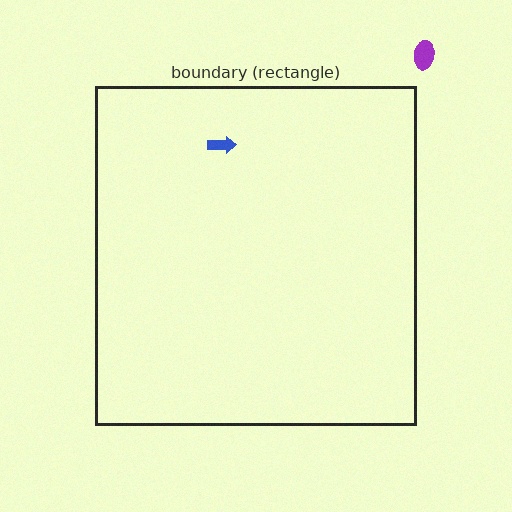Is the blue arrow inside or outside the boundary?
Inside.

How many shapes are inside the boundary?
1 inside, 1 outside.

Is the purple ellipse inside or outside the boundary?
Outside.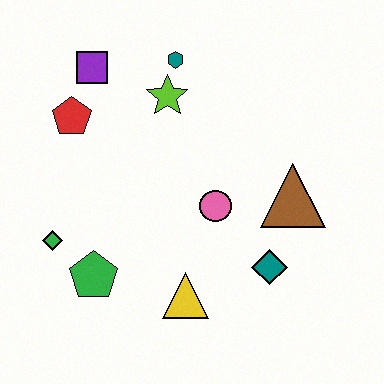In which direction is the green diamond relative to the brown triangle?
The green diamond is to the left of the brown triangle.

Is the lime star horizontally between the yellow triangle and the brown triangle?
No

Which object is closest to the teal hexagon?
The lime star is closest to the teal hexagon.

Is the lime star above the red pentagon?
Yes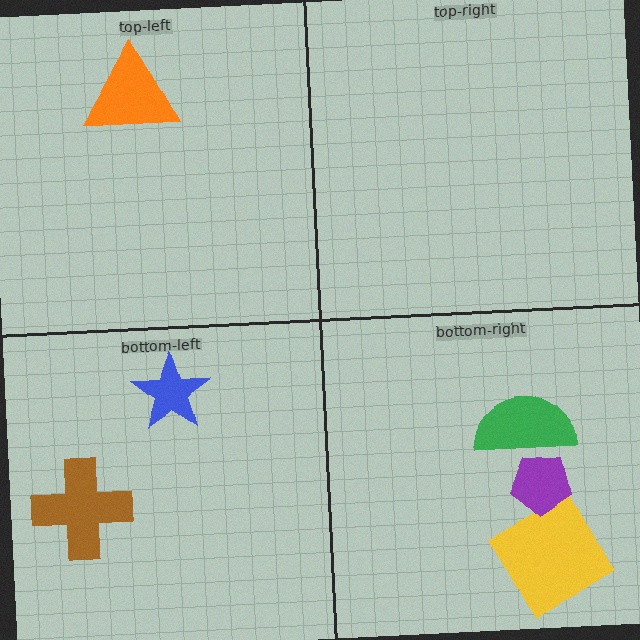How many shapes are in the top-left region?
1.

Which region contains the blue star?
The bottom-left region.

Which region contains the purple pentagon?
The bottom-right region.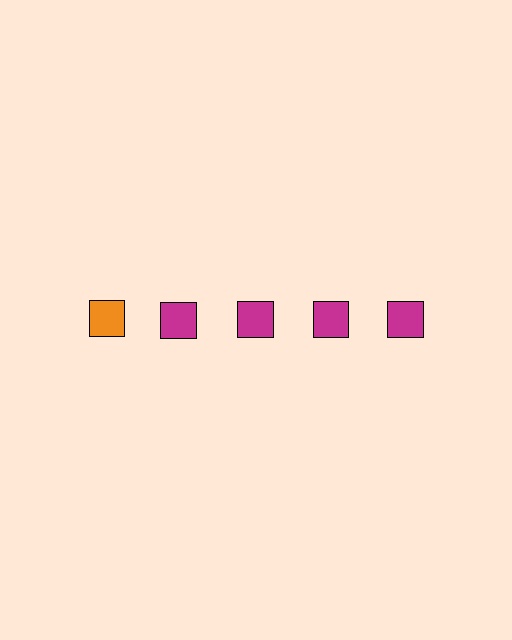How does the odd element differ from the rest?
It has a different color: orange instead of magenta.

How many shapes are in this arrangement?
There are 5 shapes arranged in a grid pattern.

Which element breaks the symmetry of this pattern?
The orange square in the top row, leftmost column breaks the symmetry. All other shapes are magenta squares.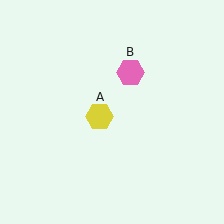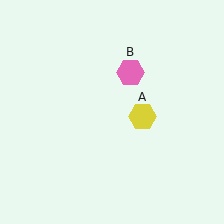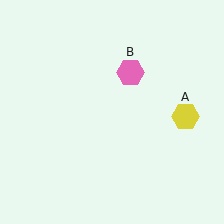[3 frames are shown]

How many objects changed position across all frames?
1 object changed position: yellow hexagon (object A).